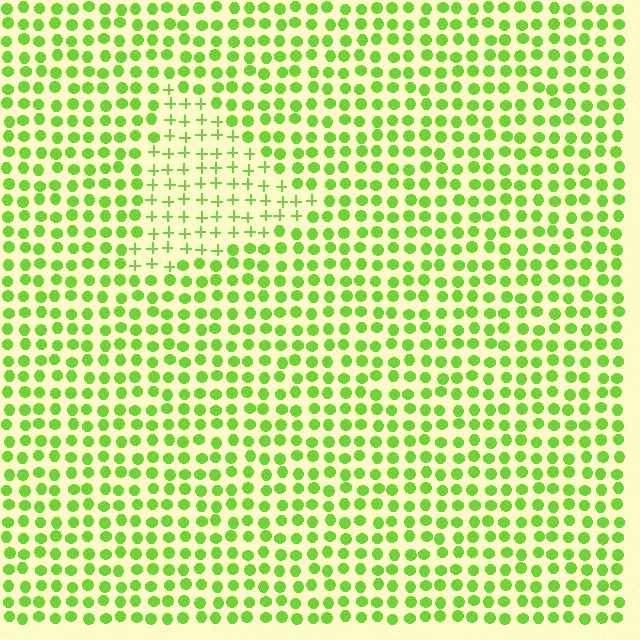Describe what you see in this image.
The image is filled with small lime elements arranged in a uniform grid. A triangle-shaped region contains plus signs, while the surrounding area contains circles. The boundary is defined purely by the change in element shape.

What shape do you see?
I see a triangle.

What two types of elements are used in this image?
The image uses plus signs inside the triangle region and circles outside it.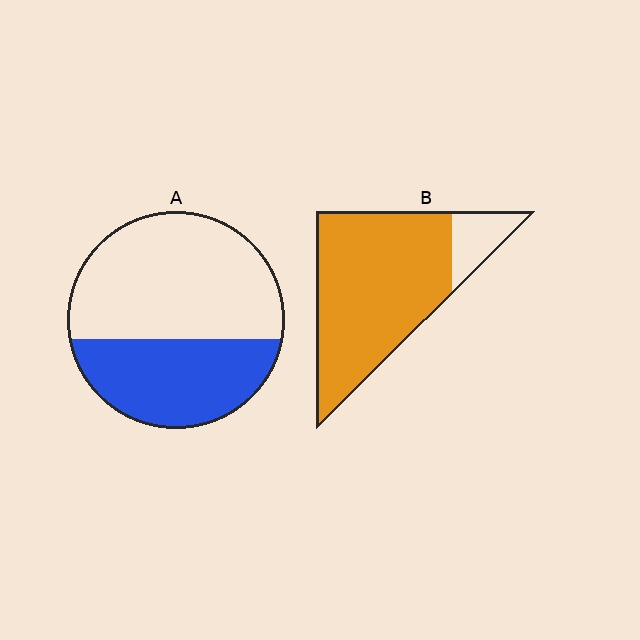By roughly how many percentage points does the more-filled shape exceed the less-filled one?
By roughly 45 percentage points (B over A).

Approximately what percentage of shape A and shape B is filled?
A is approximately 40% and B is approximately 85%.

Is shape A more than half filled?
No.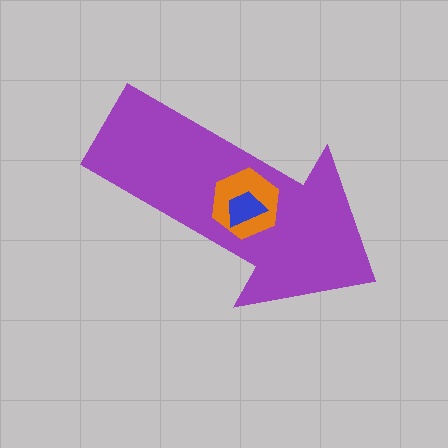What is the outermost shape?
The purple arrow.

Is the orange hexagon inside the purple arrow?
Yes.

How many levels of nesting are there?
3.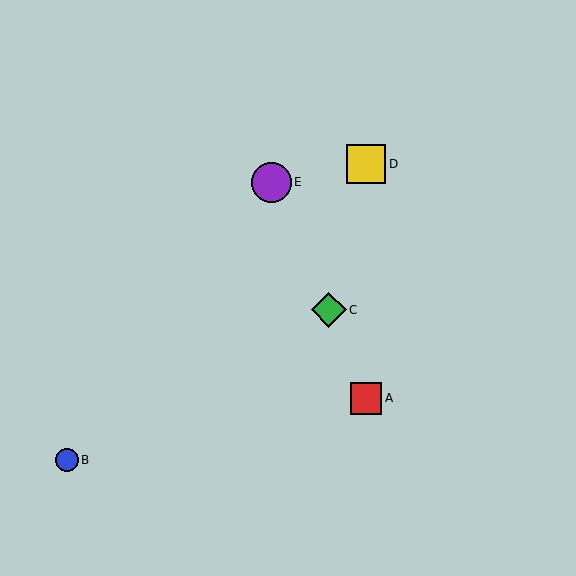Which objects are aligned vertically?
Objects A, D are aligned vertically.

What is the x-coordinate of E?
Object E is at x≈272.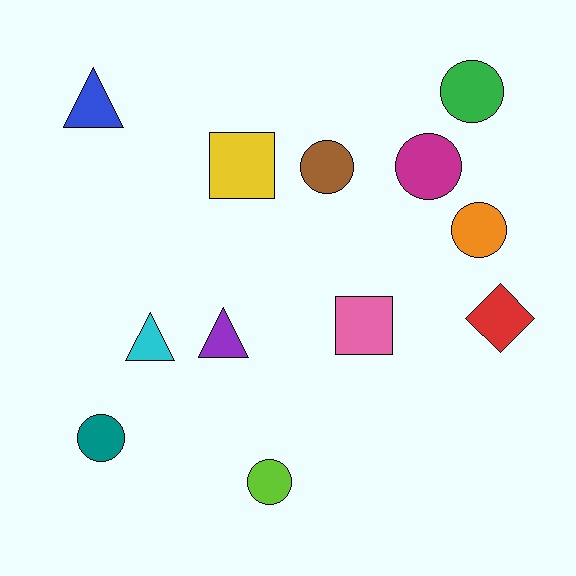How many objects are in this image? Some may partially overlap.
There are 12 objects.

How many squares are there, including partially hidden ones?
There are 2 squares.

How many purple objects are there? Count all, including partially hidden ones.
There is 1 purple object.